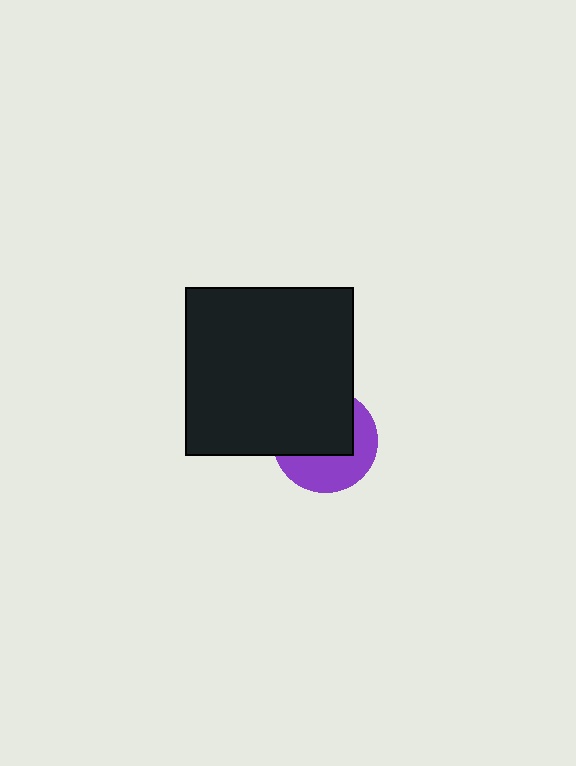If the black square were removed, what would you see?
You would see the complete purple circle.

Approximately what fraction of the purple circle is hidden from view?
Roughly 55% of the purple circle is hidden behind the black square.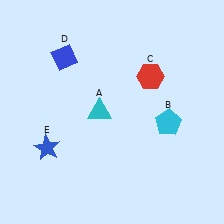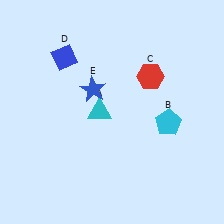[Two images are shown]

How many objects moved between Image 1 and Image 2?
1 object moved between the two images.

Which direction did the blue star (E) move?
The blue star (E) moved up.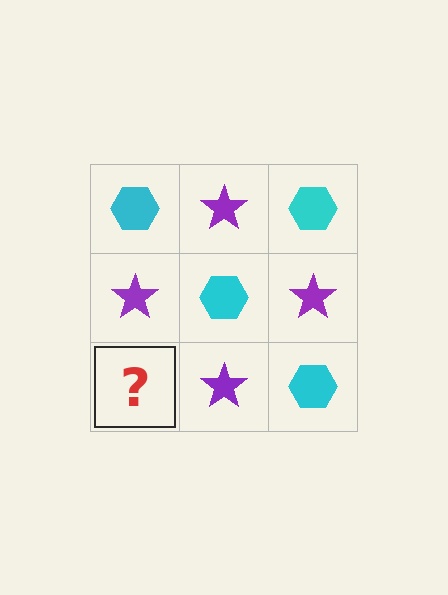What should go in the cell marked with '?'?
The missing cell should contain a cyan hexagon.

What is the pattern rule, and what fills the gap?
The rule is that it alternates cyan hexagon and purple star in a checkerboard pattern. The gap should be filled with a cyan hexagon.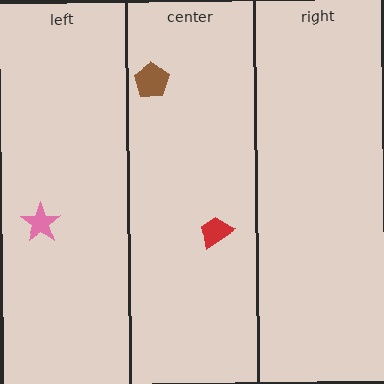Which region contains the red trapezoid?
The center region.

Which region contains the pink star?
The left region.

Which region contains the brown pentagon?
The center region.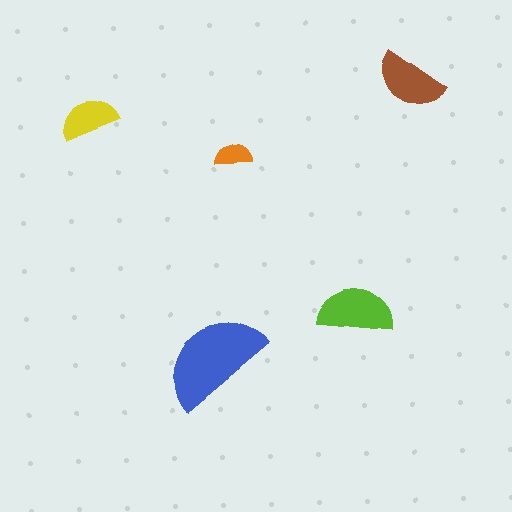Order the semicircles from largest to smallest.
the blue one, the lime one, the brown one, the yellow one, the orange one.